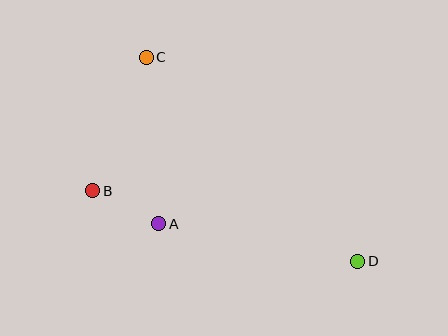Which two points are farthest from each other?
Points C and D are farthest from each other.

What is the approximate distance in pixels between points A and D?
The distance between A and D is approximately 203 pixels.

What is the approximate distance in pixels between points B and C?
The distance between B and C is approximately 144 pixels.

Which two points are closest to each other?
Points A and B are closest to each other.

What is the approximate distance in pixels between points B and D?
The distance between B and D is approximately 274 pixels.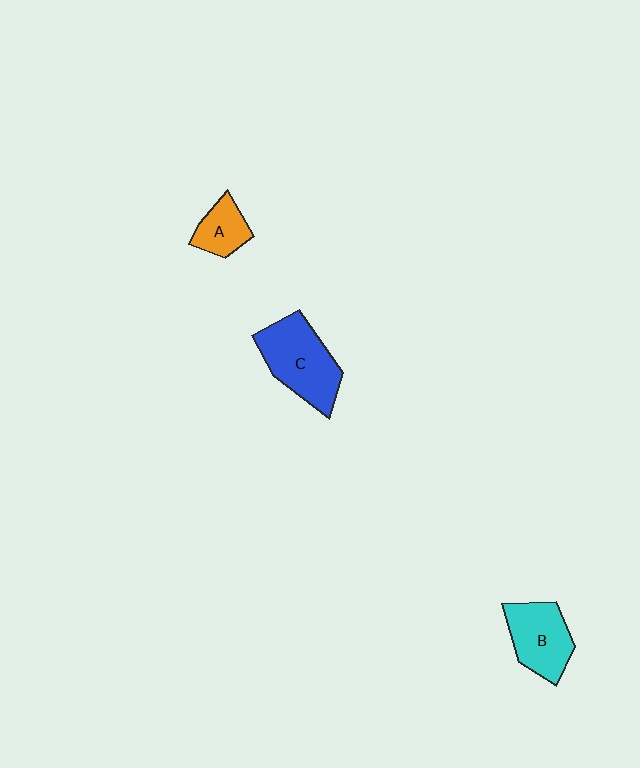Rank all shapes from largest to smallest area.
From largest to smallest: C (blue), B (cyan), A (orange).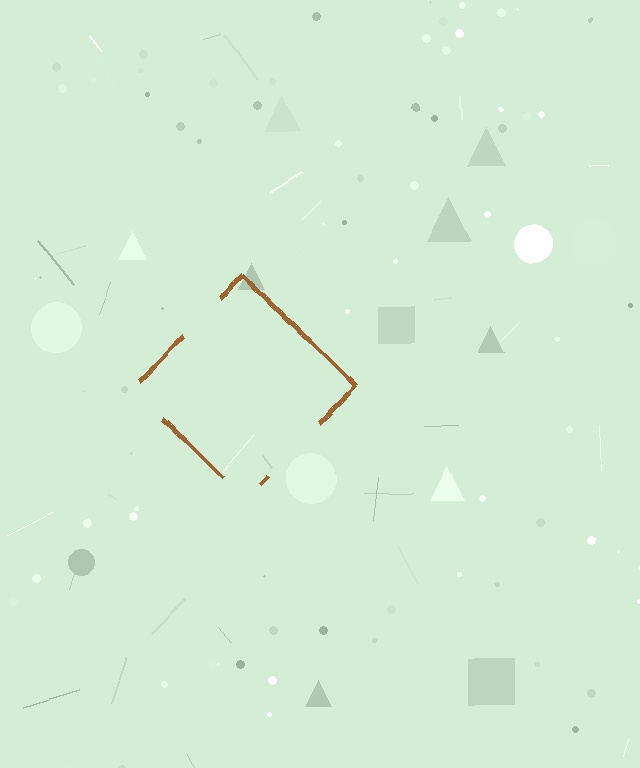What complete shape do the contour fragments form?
The contour fragments form a diamond.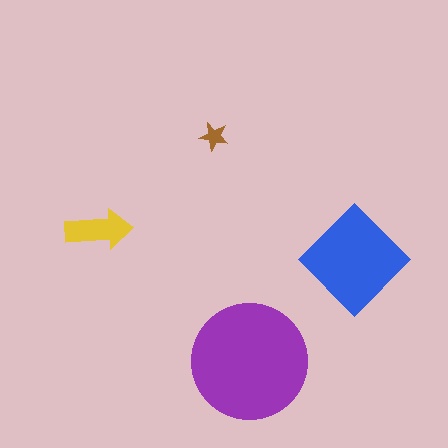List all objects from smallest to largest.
The brown star, the yellow arrow, the blue diamond, the purple circle.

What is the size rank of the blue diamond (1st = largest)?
2nd.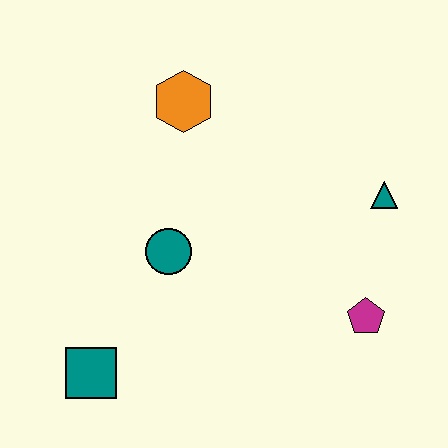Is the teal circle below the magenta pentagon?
No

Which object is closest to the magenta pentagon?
The teal triangle is closest to the magenta pentagon.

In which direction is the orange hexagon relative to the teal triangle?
The orange hexagon is to the left of the teal triangle.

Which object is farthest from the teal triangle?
The teal square is farthest from the teal triangle.